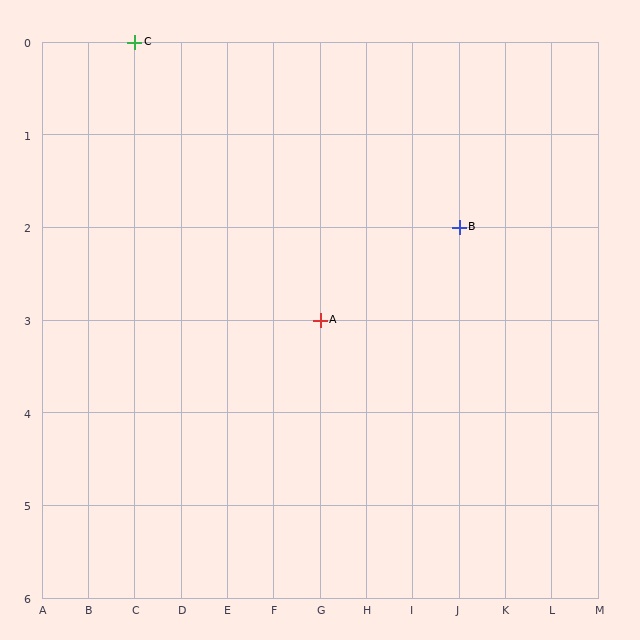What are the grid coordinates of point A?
Point A is at grid coordinates (G, 3).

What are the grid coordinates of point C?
Point C is at grid coordinates (C, 0).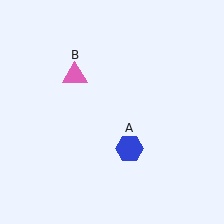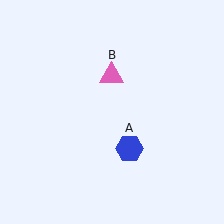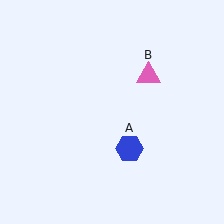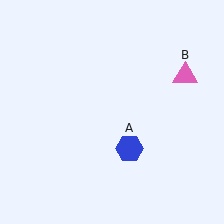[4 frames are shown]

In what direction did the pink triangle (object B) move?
The pink triangle (object B) moved right.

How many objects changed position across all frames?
1 object changed position: pink triangle (object B).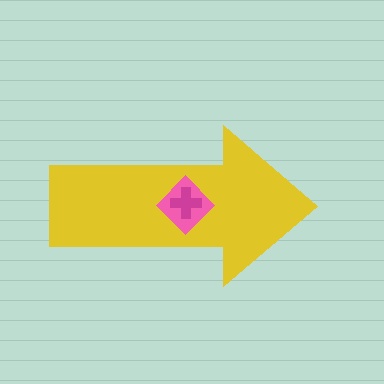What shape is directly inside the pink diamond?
The magenta cross.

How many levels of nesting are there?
3.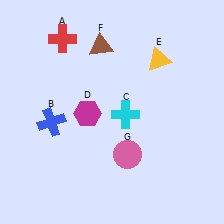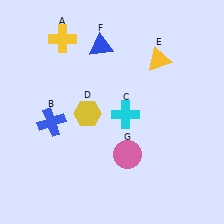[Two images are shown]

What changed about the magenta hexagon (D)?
In Image 1, D is magenta. In Image 2, it changed to yellow.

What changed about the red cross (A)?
In Image 1, A is red. In Image 2, it changed to yellow.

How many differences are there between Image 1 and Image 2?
There are 3 differences between the two images.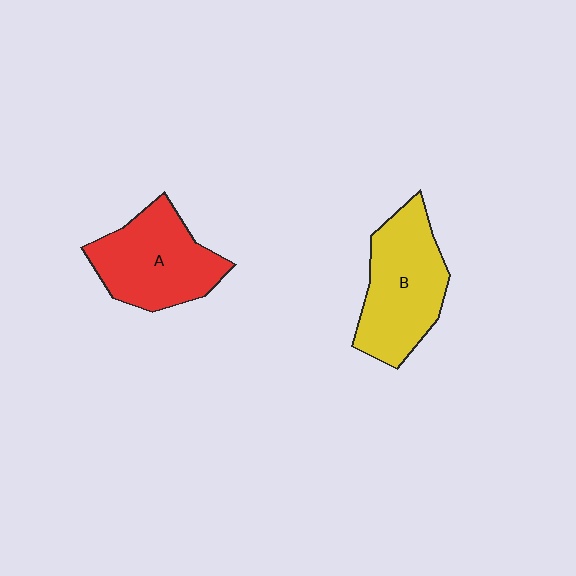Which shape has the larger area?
Shape B (yellow).